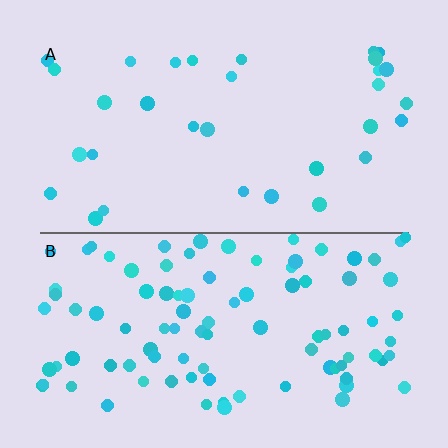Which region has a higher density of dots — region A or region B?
B (the bottom).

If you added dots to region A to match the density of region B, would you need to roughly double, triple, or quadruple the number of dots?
Approximately triple.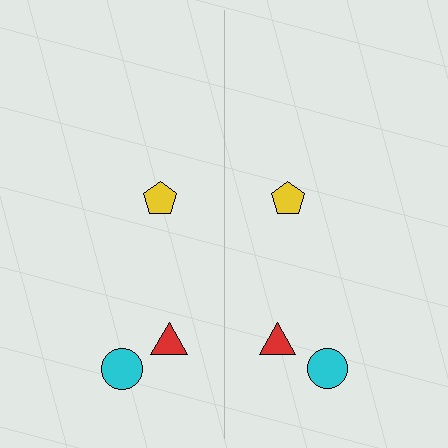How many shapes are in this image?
There are 6 shapes in this image.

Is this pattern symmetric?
Yes, this pattern has bilateral (reflection) symmetry.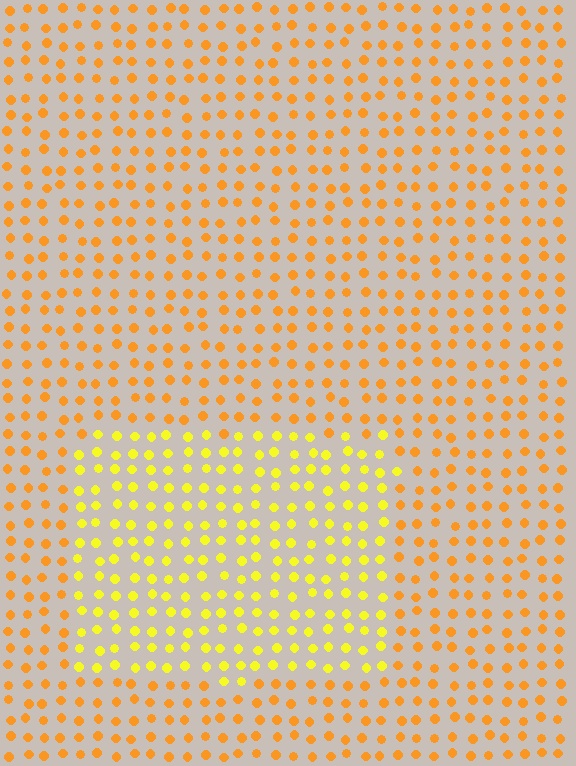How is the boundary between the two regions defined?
The boundary is defined purely by a slight shift in hue (about 29 degrees). Spacing, size, and orientation are identical on both sides.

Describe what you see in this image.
The image is filled with small orange elements in a uniform arrangement. A rectangle-shaped region is visible where the elements are tinted to a slightly different hue, forming a subtle color boundary.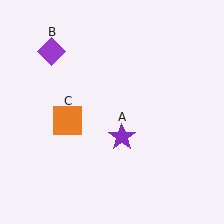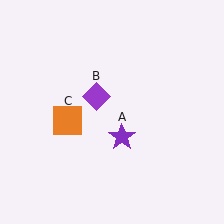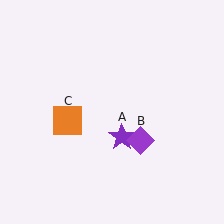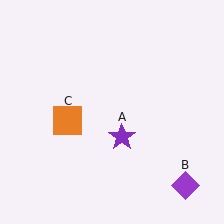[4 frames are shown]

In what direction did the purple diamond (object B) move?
The purple diamond (object B) moved down and to the right.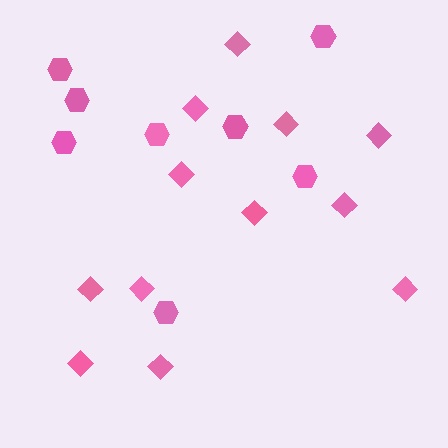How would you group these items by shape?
There are 2 groups: one group of diamonds (12) and one group of hexagons (8).